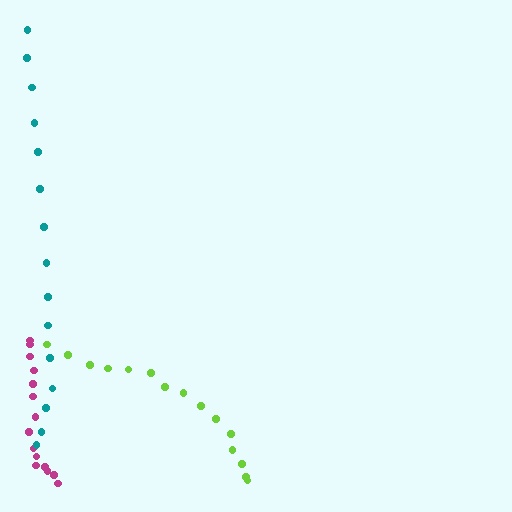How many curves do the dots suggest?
There are 3 distinct paths.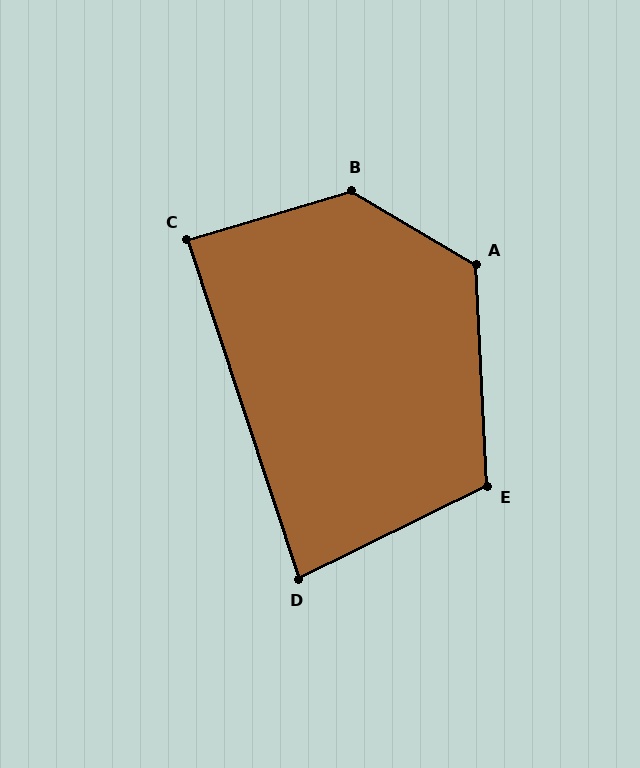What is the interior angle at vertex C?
Approximately 88 degrees (approximately right).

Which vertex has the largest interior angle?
B, at approximately 132 degrees.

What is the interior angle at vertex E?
Approximately 113 degrees (obtuse).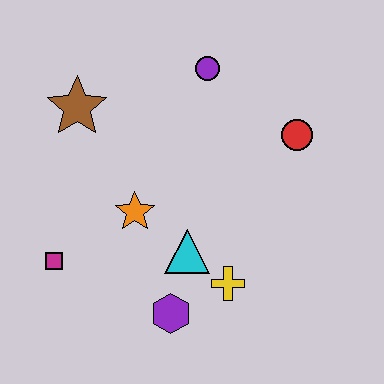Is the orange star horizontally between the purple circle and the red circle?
No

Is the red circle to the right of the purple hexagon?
Yes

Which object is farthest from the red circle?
The magenta square is farthest from the red circle.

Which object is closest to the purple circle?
The red circle is closest to the purple circle.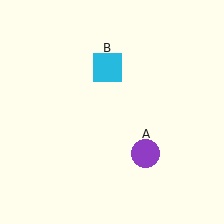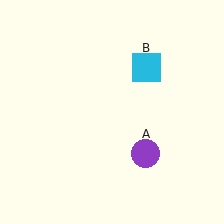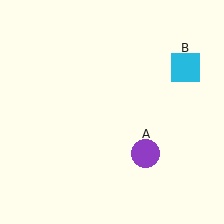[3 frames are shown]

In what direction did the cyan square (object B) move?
The cyan square (object B) moved right.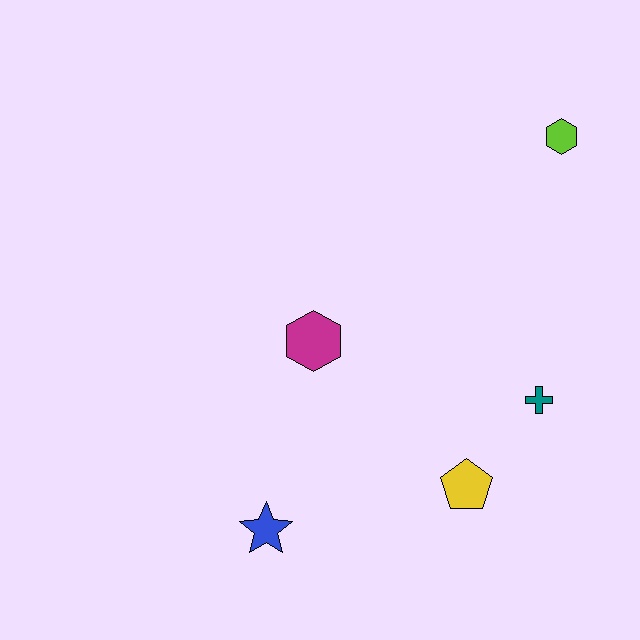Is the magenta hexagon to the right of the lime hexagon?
No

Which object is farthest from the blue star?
The lime hexagon is farthest from the blue star.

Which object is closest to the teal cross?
The yellow pentagon is closest to the teal cross.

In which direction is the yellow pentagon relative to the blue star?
The yellow pentagon is to the right of the blue star.